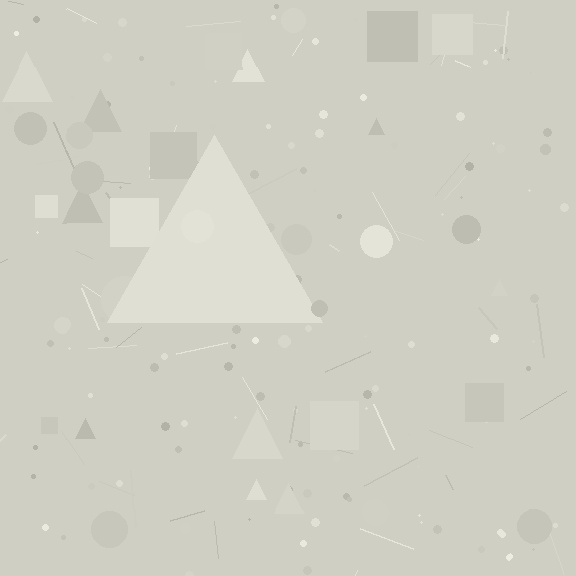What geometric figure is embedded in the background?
A triangle is embedded in the background.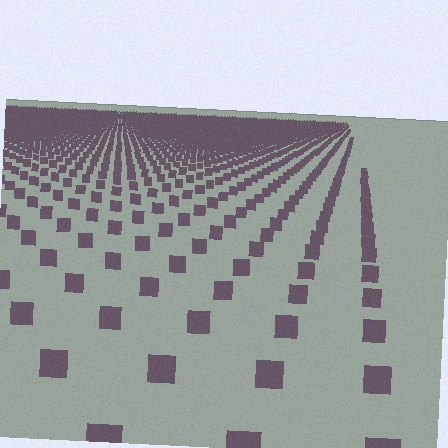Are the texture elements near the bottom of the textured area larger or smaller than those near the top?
Larger. Near the bottom, elements are closer to the viewer and appear at a bigger on-screen size.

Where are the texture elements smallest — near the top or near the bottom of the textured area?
Near the top.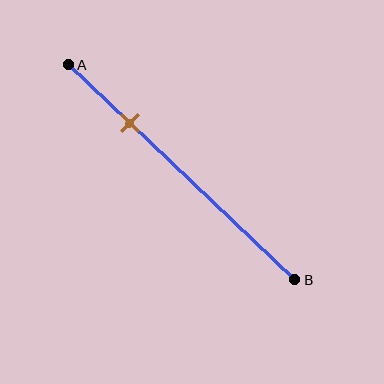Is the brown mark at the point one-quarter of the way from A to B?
Yes, the mark is approximately at the one-quarter point.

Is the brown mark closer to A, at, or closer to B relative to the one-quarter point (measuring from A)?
The brown mark is approximately at the one-quarter point of segment AB.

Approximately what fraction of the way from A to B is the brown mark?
The brown mark is approximately 25% of the way from A to B.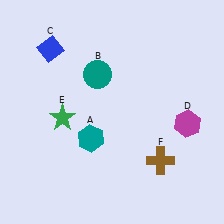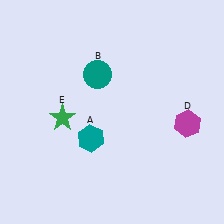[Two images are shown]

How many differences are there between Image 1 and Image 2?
There are 2 differences between the two images.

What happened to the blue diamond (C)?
The blue diamond (C) was removed in Image 2. It was in the top-left area of Image 1.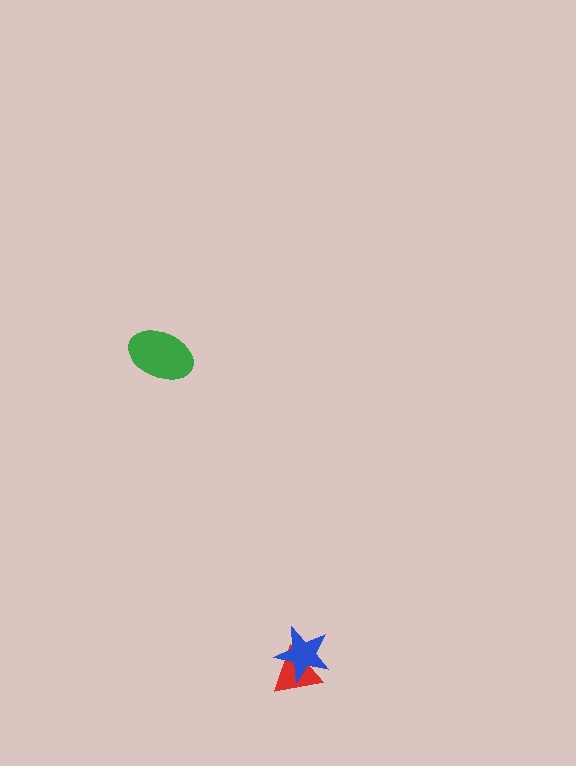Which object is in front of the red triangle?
The blue star is in front of the red triangle.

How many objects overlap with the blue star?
1 object overlaps with the blue star.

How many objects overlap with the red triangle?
1 object overlaps with the red triangle.